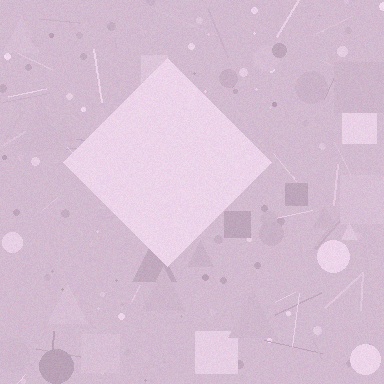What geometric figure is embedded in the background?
A diamond is embedded in the background.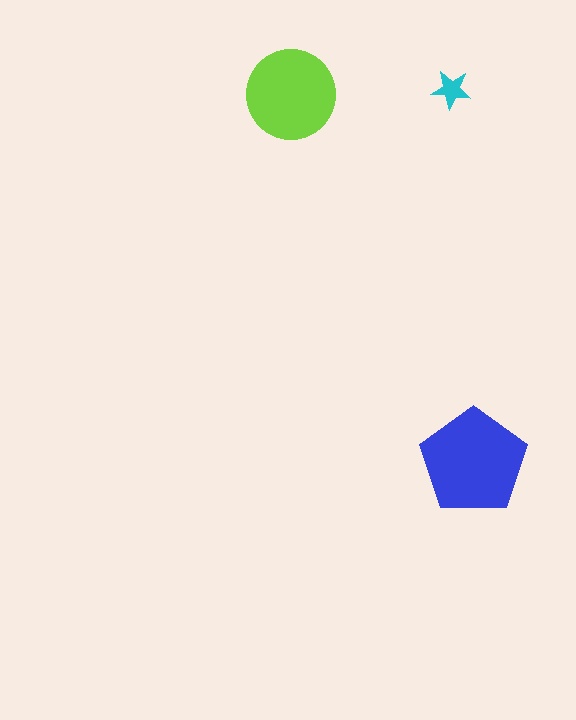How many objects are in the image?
There are 3 objects in the image.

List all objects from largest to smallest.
The blue pentagon, the lime circle, the cyan star.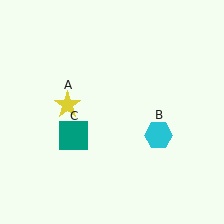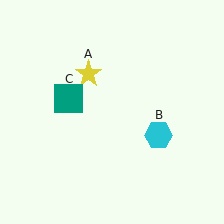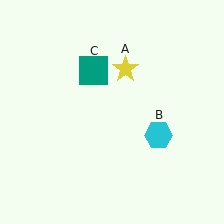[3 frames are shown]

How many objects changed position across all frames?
2 objects changed position: yellow star (object A), teal square (object C).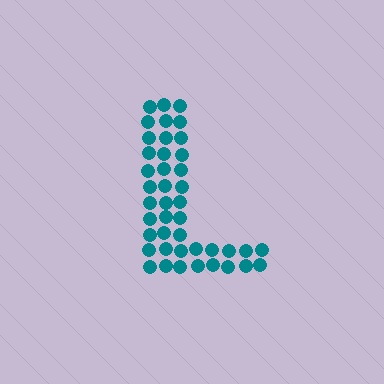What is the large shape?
The large shape is the letter L.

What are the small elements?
The small elements are circles.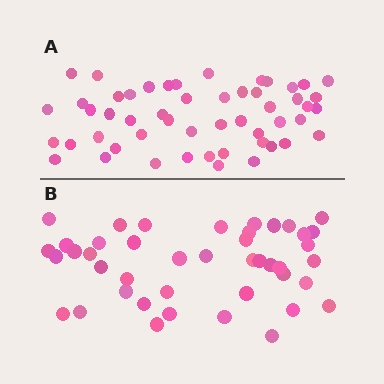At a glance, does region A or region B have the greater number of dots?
Region A (the top region) has more dots.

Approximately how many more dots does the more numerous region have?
Region A has roughly 8 or so more dots than region B.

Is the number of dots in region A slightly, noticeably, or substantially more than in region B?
Region A has only slightly more — the two regions are fairly close. The ratio is roughly 1.2 to 1.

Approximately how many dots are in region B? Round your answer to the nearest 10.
About 40 dots. (The exact count is 43, which rounds to 40.)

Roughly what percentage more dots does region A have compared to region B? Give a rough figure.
About 20% more.